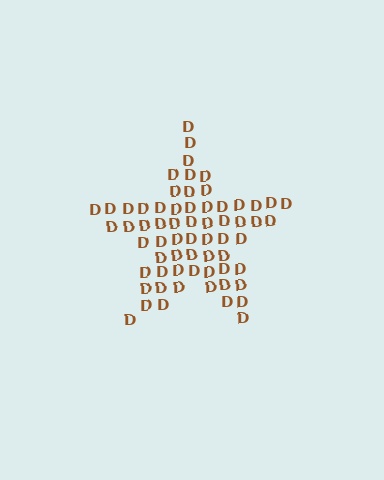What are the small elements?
The small elements are letter D's.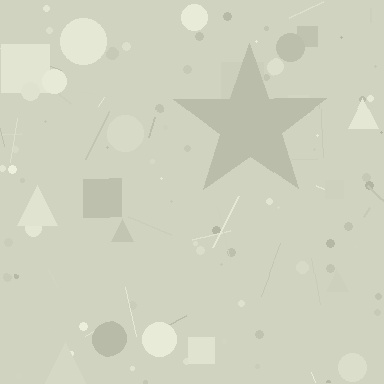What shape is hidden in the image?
A star is hidden in the image.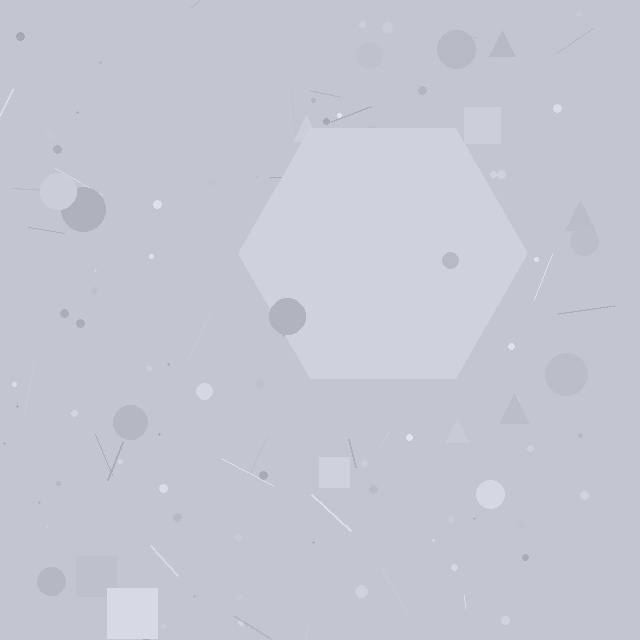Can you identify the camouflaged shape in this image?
The camouflaged shape is a hexagon.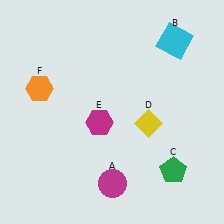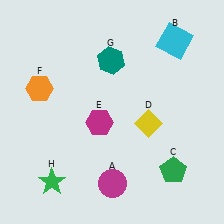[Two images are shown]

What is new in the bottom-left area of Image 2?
A green star (H) was added in the bottom-left area of Image 2.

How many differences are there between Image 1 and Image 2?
There are 2 differences between the two images.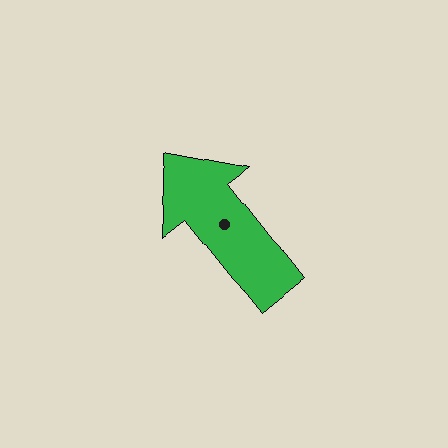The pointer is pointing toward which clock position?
Roughly 11 o'clock.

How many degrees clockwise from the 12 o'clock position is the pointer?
Approximately 321 degrees.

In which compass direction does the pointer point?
Northwest.